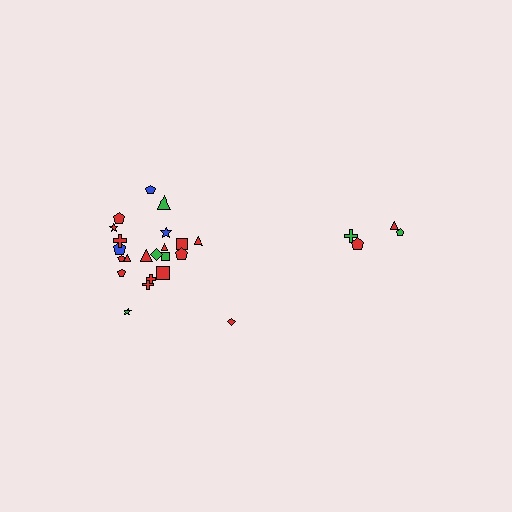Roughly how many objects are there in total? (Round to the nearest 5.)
Roughly 25 objects in total.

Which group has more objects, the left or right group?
The left group.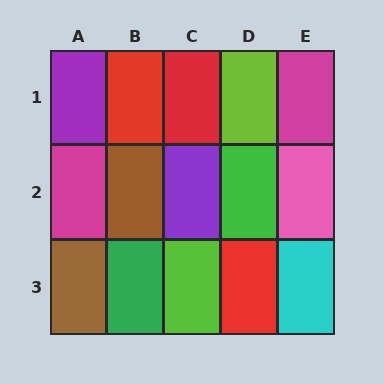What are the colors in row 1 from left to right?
Purple, red, red, lime, magenta.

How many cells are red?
3 cells are red.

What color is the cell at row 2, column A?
Magenta.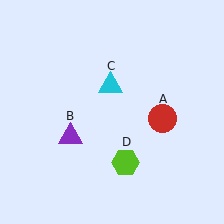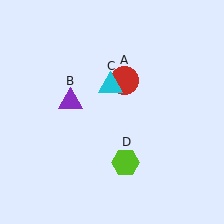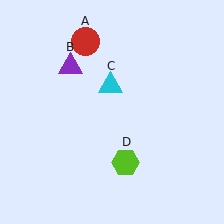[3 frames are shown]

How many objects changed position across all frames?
2 objects changed position: red circle (object A), purple triangle (object B).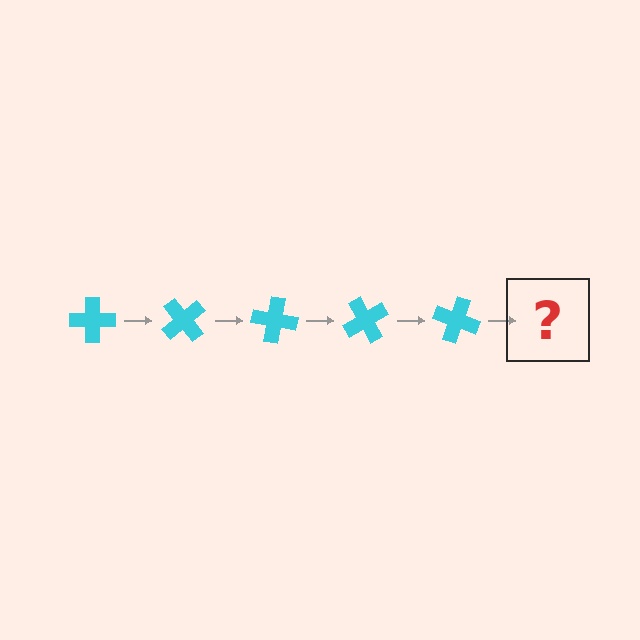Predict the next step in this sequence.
The next step is a cyan cross rotated 250 degrees.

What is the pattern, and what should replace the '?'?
The pattern is that the cross rotates 50 degrees each step. The '?' should be a cyan cross rotated 250 degrees.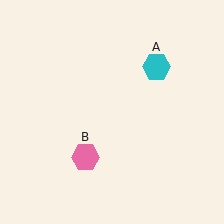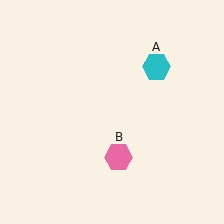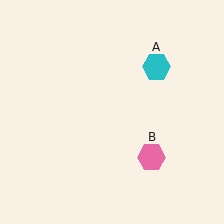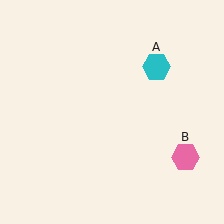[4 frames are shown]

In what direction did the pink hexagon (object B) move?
The pink hexagon (object B) moved right.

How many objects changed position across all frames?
1 object changed position: pink hexagon (object B).